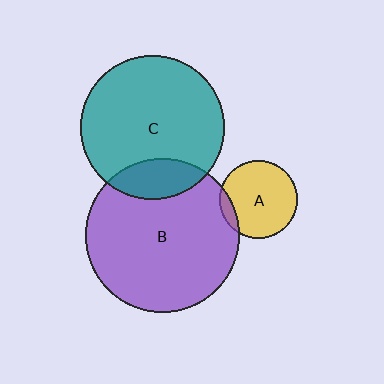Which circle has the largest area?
Circle B (purple).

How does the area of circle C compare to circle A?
Approximately 3.4 times.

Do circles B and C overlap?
Yes.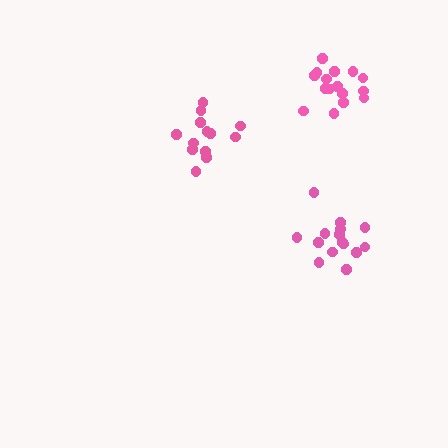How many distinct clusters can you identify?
There are 3 distinct clusters.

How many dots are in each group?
Group 1: 16 dots, Group 2: 13 dots, Group 3: 15 dots (44 total).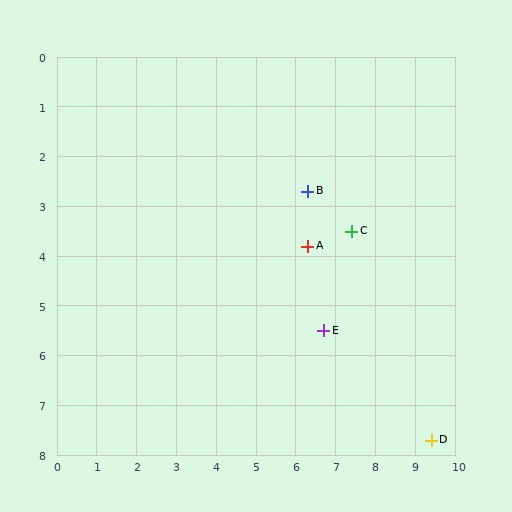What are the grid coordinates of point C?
Point C is at approximately (7.4, 3.5).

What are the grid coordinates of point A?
Point A is at approximately (6.3, 3.8).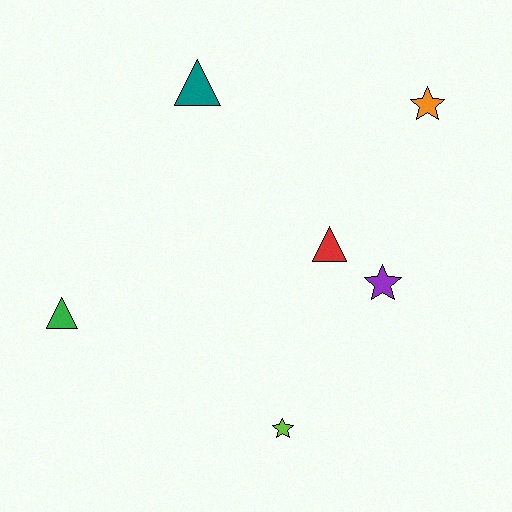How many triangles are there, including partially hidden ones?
There are 3 triangles.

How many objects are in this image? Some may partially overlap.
There are 6 objects.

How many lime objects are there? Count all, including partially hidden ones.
There is 1 lime object.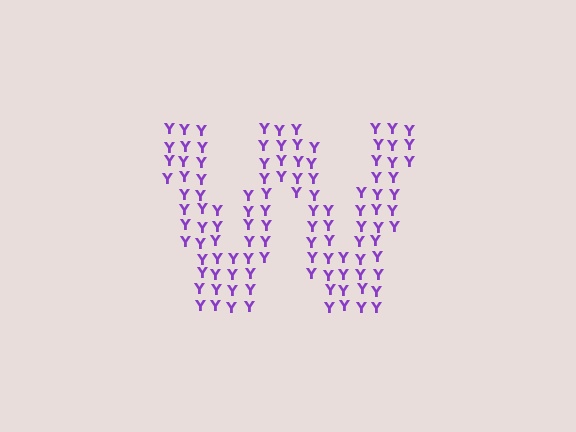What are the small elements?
The small elements are letter Y's.